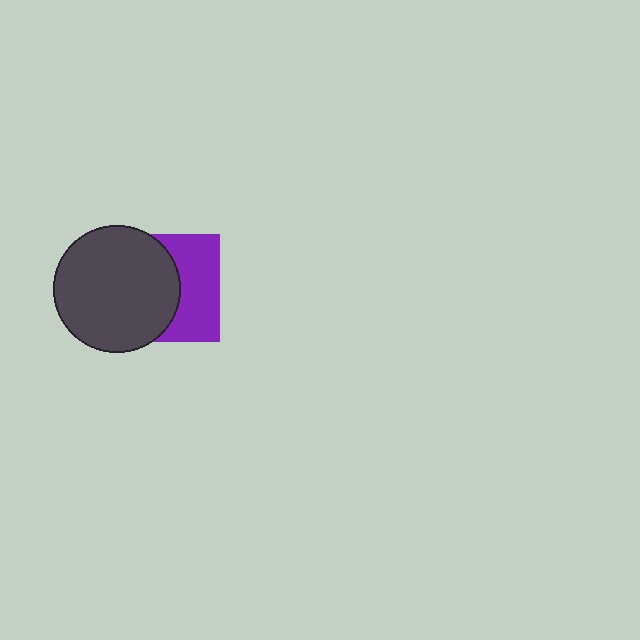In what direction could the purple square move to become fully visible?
The purple square could move right. That would shift it out from behind the dark gray circle entirely.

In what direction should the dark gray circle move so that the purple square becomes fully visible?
The dark gray circle should move left. That is the shortest direction to clear the overlap and leave the purple square fully visible.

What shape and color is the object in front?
The object in front is a dark gray circle.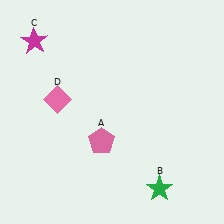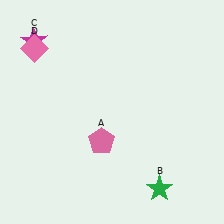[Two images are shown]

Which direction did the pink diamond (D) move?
The pink diamond (D) moved up.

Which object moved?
The pink diamond (D) moved up.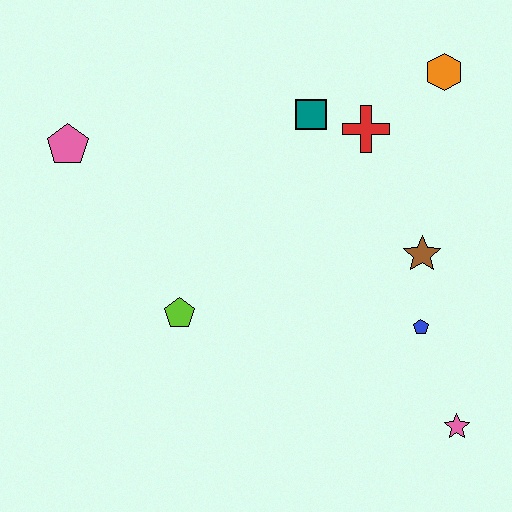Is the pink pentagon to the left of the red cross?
Yes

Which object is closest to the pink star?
The blue pentagon is closest to the pink star.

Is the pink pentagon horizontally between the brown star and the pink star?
No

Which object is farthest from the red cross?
The pink star is farthest from the red cross.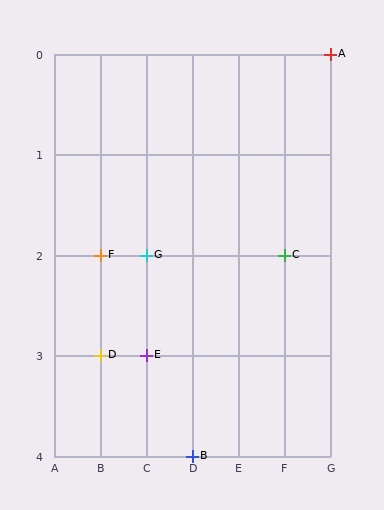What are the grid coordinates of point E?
Point E is at grid coordinates (C, 3).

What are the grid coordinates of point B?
Point B is at grid coordinates (D, 4).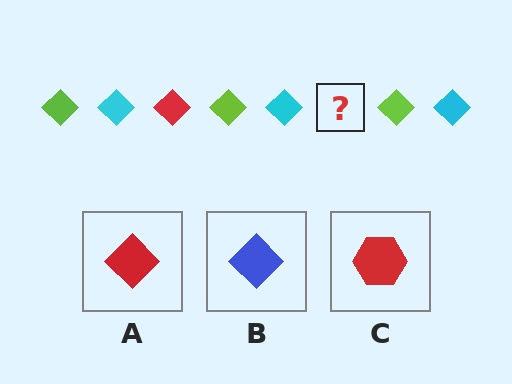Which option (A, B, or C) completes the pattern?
A.